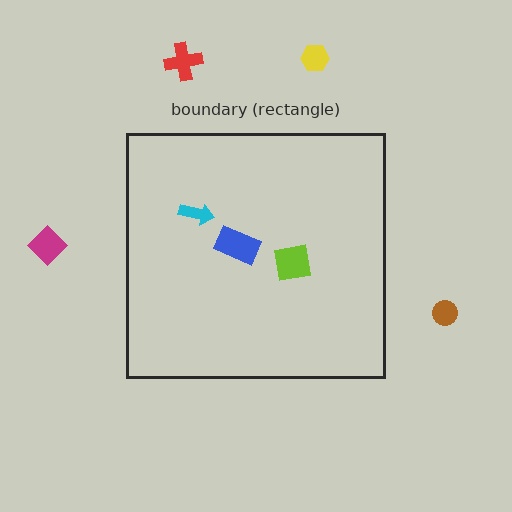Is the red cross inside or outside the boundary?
Outside.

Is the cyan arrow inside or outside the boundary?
Inside.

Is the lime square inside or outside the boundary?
Inside.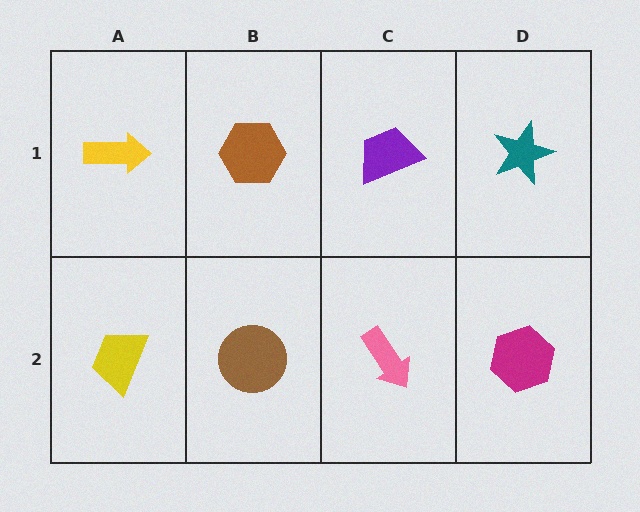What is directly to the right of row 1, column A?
A brown hexagon.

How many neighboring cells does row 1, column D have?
2.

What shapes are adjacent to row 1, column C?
A pink arrow (row 2, column C), a brown hexagon (row 1, column B), a teal star (row 1, column D).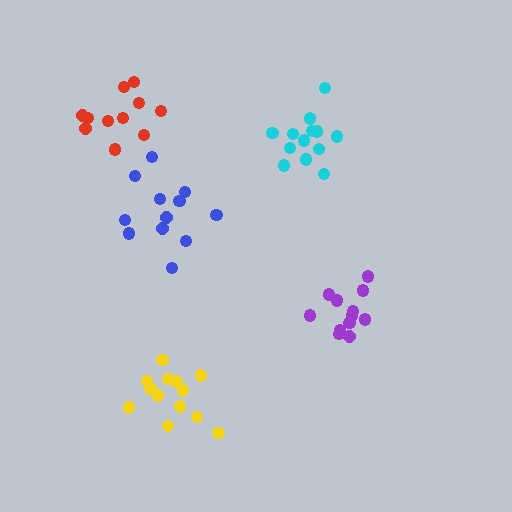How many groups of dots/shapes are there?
There are 5 groups.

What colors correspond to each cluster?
The clusters are colored: blue, red, yellow, cyan, purple.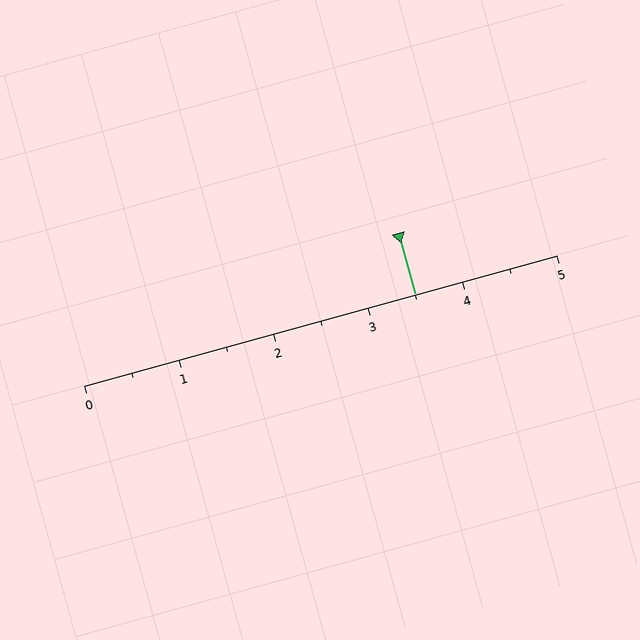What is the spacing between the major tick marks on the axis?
The major ticks are spaced 1 apart.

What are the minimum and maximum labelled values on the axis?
The axis runs from 0 to 5.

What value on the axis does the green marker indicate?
The marker indicates approximately 3.5.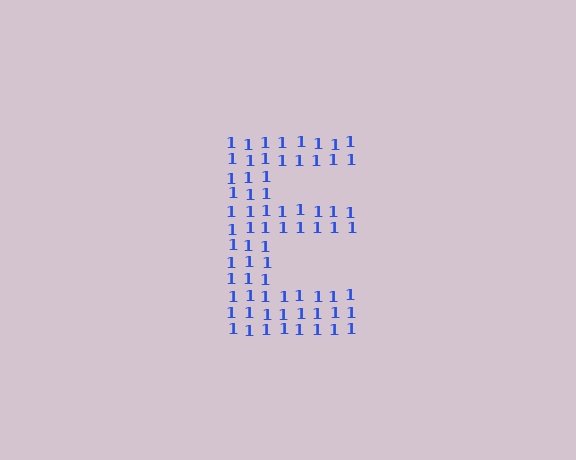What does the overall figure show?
The overall figure shows the letter E.